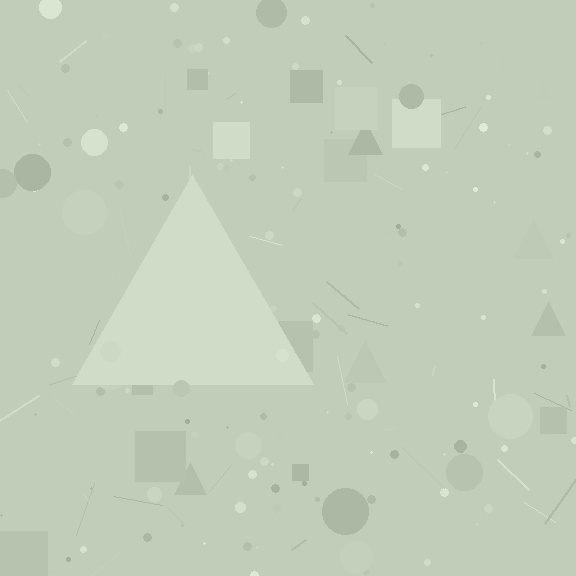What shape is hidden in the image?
A triangle is hidden in the image.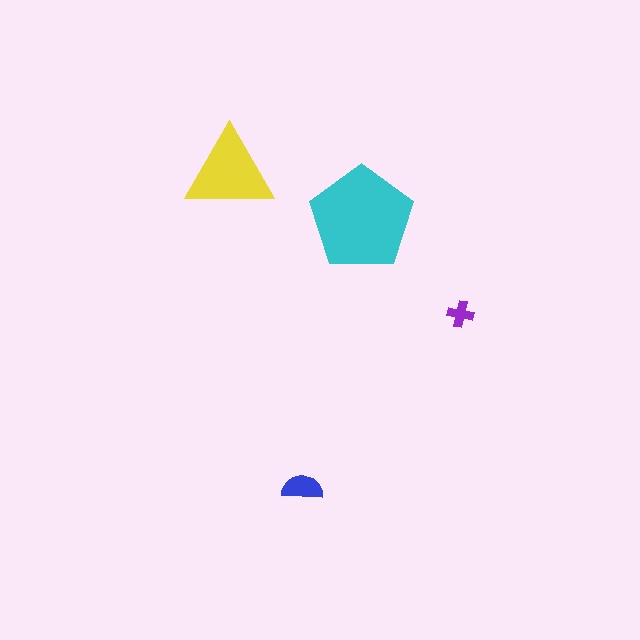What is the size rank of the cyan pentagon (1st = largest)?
1st.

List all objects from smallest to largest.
The purple cross, the blue semicircle, the yellow triangle, the cyan pentagon.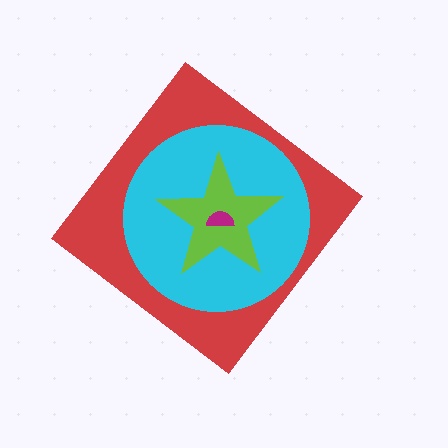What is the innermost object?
The magenta semicircle.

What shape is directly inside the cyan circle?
The lime star.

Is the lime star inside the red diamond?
Yes.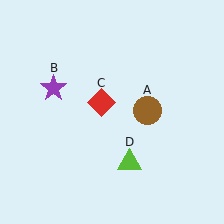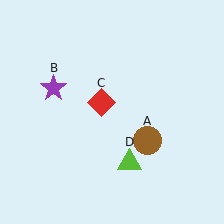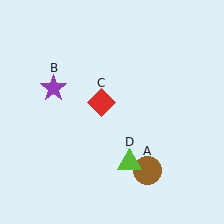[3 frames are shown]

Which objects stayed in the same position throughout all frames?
Purple star (object B) and red diamond (object C) and lime triangle (object D) remained stationary.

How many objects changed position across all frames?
1 object changed position: brown circle (object A).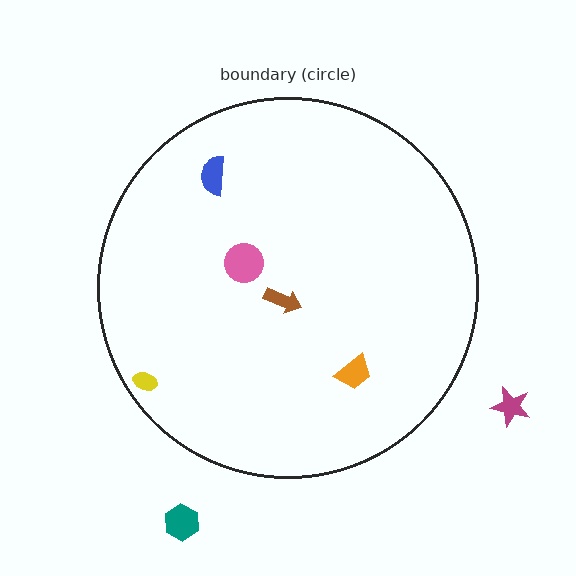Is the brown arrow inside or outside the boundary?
Inside.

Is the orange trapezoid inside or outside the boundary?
Inside.